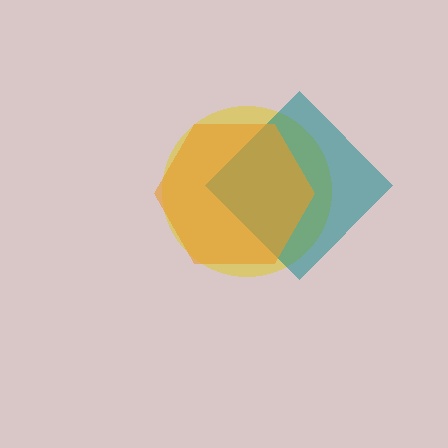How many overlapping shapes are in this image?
There are 3 overlapping shapes in the image.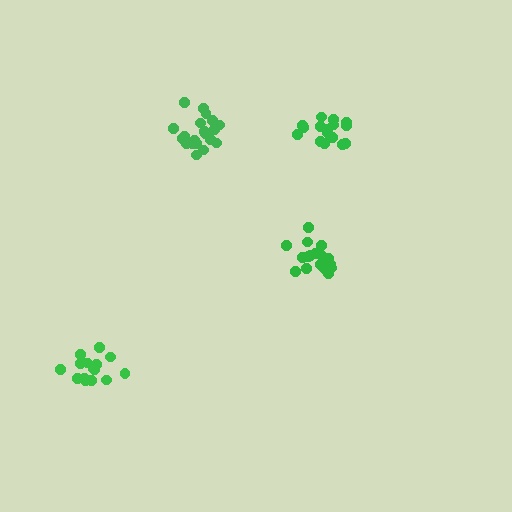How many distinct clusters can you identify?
There are 4 distinct clusters.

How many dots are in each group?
Group 1: 16 dots, Group 2: 17 dots, Group 3: 21 dots, Group 4: 16 dots (70 total).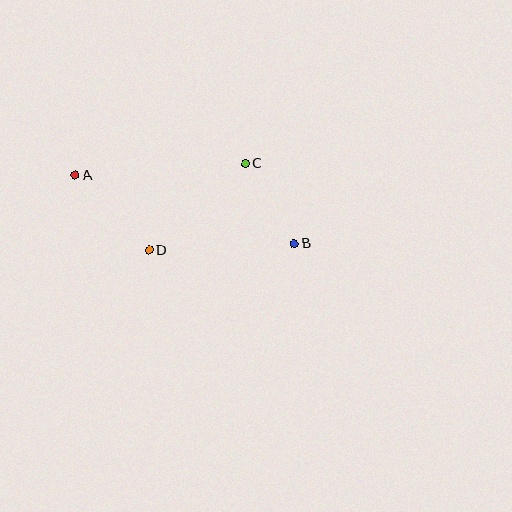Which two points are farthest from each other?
Points A and B are farthest from each other.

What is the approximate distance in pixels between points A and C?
The distance between A and C is approximately 170 pixels.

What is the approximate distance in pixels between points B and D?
The distance between B and D is approximately 145 pixels.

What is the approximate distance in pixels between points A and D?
The distance between A and D is approximately 105 pixels.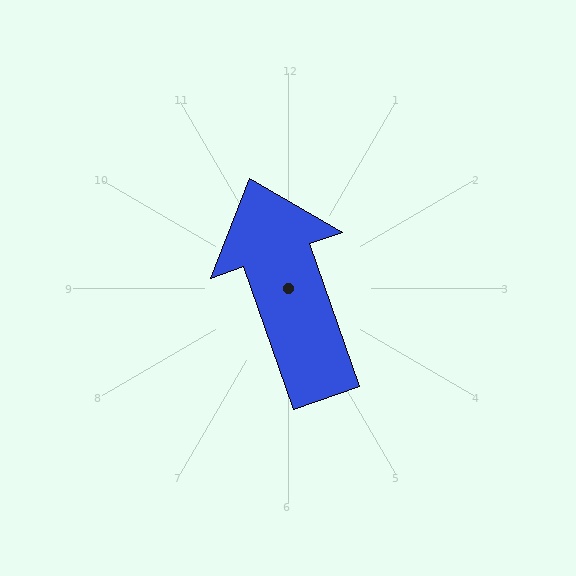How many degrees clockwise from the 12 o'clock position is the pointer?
Approximately 341 degrees.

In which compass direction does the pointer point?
North.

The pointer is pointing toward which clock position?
Roughly 11 o'clock.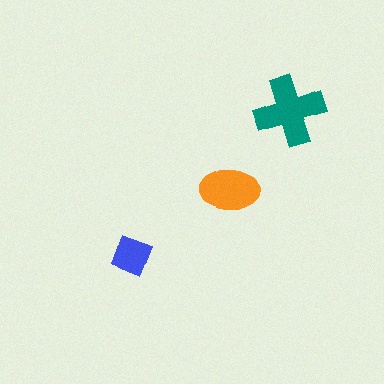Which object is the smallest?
The blue diamond.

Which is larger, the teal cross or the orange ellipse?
The teal cross.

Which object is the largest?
The teal cross.